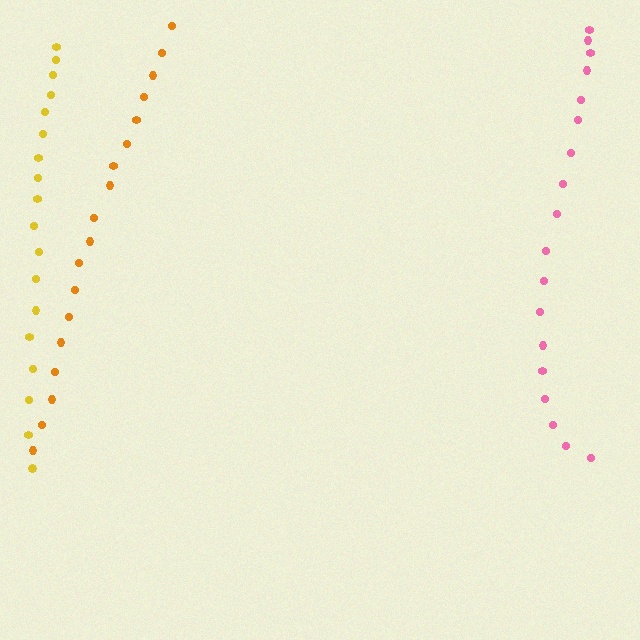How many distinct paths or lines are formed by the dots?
There are 3 distinct paths.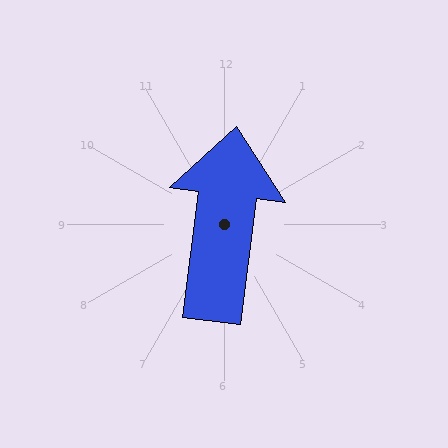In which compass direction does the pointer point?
North.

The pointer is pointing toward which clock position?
Roughly 12 o'clock.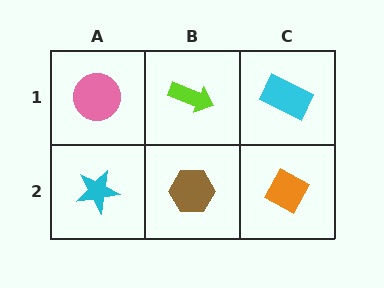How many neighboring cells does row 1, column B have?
3.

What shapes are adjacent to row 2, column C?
A cyan rectangle (row 1, column C), a brown hexagon (row 2, column B).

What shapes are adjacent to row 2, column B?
A lime arrow (row 1, column B), a cyan star (row 2, column A), an orange diamond (row 2, column C).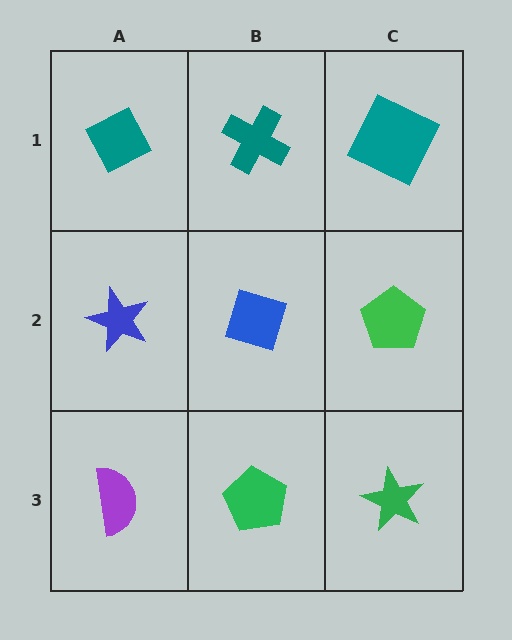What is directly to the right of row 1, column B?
A teal square.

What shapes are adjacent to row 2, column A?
A teal diamond (row 1, column A), a purple semicircle (row 3, column A), a blue diamond (row 2, column B).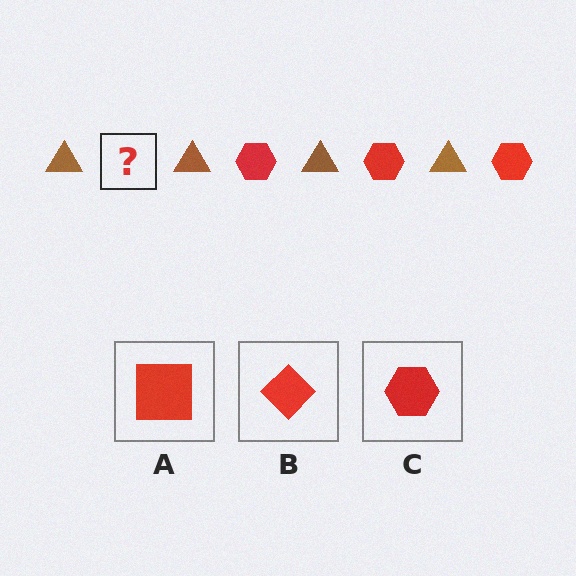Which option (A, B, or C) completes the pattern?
C.